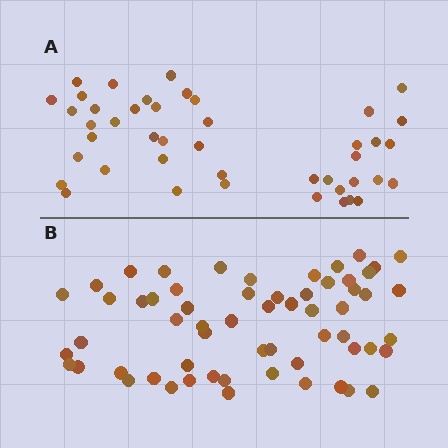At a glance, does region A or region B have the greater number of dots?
Region B (the bottom region) has more dots.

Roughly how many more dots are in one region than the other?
Region B has approximately 15 more dots than region A.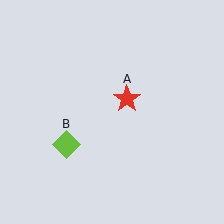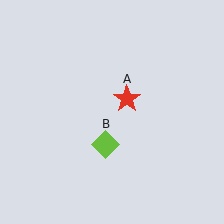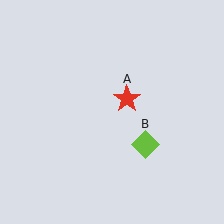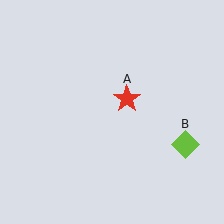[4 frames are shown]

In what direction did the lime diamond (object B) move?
The lime diamond (object B) moved right.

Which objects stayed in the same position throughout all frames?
Red star (object A) remained stationary.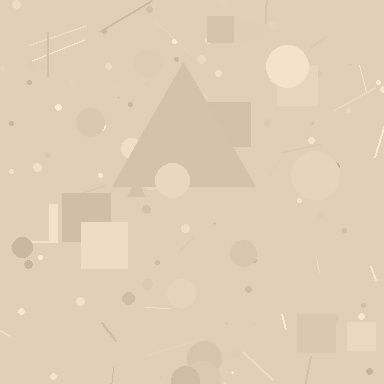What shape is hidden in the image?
A triangle is hidden in the image.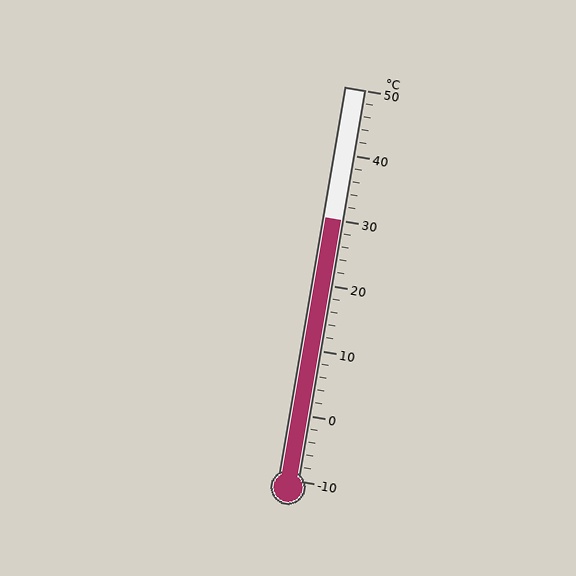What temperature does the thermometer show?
The thermometer shows approximately 30°C.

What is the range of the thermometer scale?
The thermometer scale ranges from -10°C to 50°C.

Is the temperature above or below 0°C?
The temperature is above 0°C.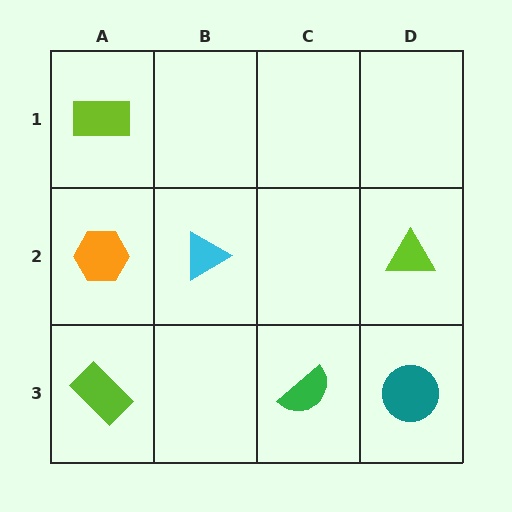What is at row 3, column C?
A green semicircle.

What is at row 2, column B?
A cyan triangle.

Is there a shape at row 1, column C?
No, that cell is empty.